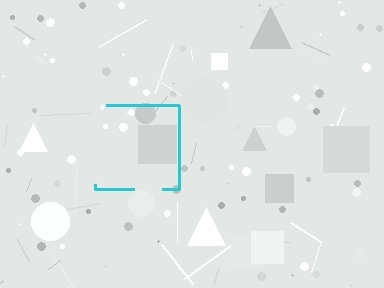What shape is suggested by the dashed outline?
The dashed outline suggests a square.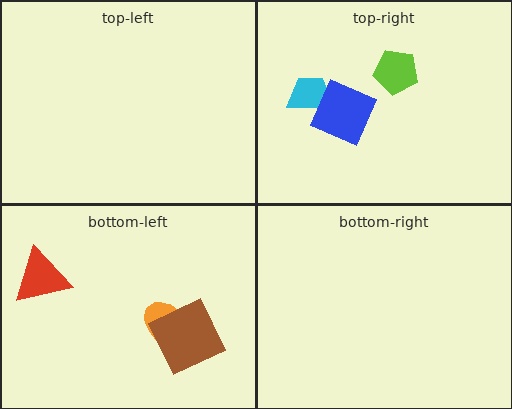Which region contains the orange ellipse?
The bottom-left region.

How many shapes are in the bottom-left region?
3.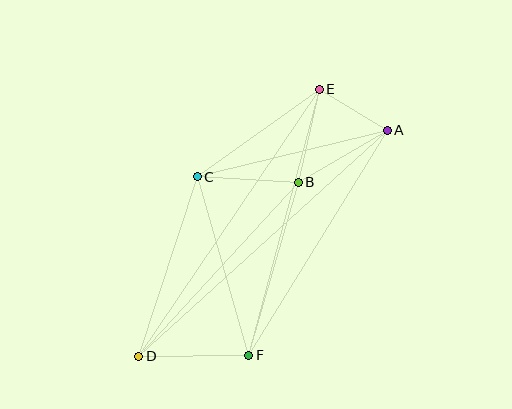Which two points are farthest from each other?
Points A and D are farthest from each other.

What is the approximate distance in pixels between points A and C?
The distance between A and C is approximately 196 pixels.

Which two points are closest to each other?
Points A and E are closest to each other.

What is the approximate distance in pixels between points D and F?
The distance between D and F is approximately 110 pixels.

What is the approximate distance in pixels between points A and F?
The distance between A and F is approximately 264 pixels.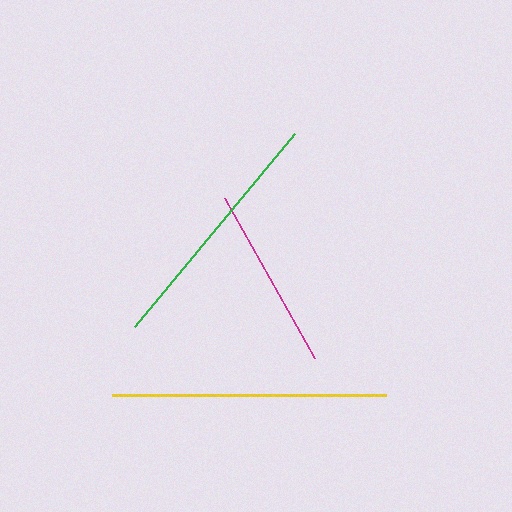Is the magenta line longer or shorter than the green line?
The green line is longer than the magenta line.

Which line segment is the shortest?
The magenta line is the shortest at approximately 183 pixels.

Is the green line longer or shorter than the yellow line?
The yellow line is longer than the green line.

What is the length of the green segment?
The green segment is approximately 251 pixels long.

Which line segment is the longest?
The yellow line is the longest at approximately 274 pixels.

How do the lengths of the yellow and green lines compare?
The yellow and green lines are approximately the same length.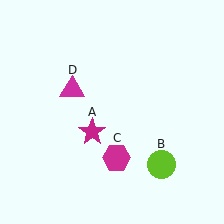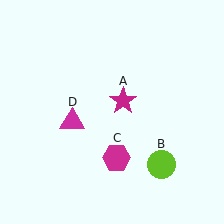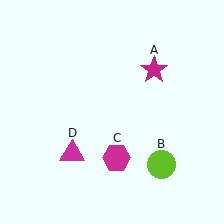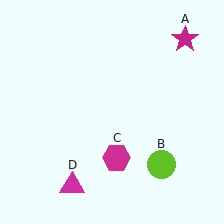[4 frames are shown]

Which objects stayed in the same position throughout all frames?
Lime circle (object B) and magenta hexagon (object C) remained stationary.